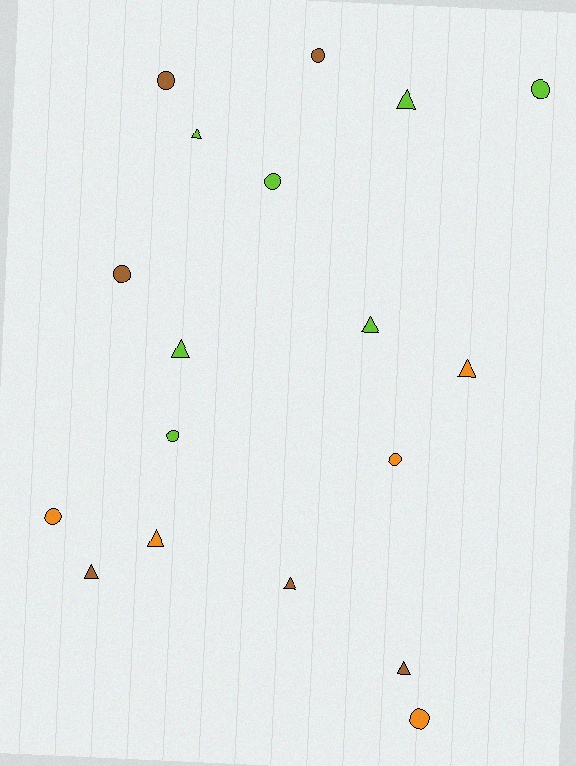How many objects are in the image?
There are 18 objects.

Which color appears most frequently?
Lime, with 7 objects.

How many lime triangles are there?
There are 4 lime triangles.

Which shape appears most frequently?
Circle, with 9 objects.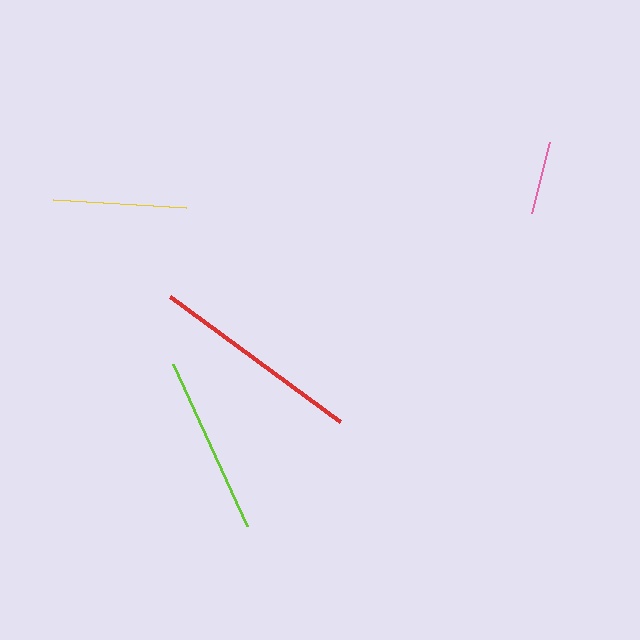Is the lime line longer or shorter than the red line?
The red line is longer than the lime line.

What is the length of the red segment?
The red segment is approximately 211 pixels long.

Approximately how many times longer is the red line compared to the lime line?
The red line is approximately 1.2 times the length of the lime line.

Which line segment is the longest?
The red line is the longest at approximately 211 pixels.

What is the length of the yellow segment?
The yellow segment is approximately 133 pixels long.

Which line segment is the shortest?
The pink line is the shortest at approximately 74 pixels.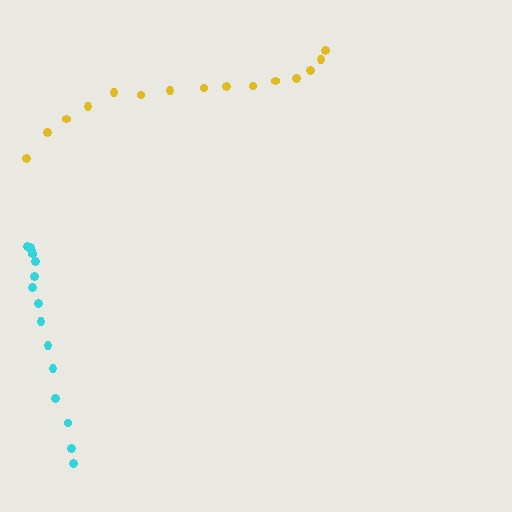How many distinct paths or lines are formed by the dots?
There are 2 distinct paths.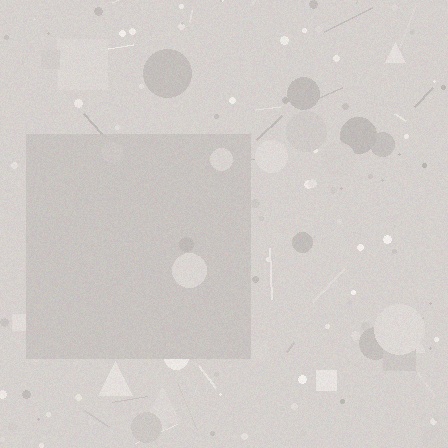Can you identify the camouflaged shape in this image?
The camouflaged shape is a square.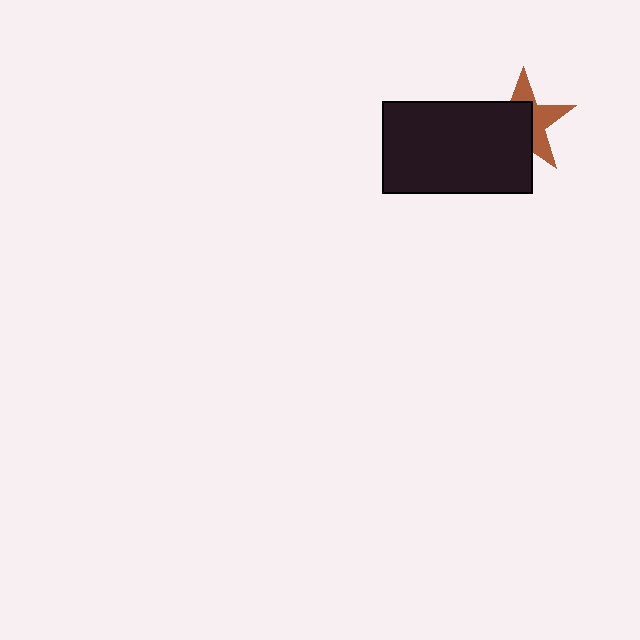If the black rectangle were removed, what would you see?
You would see the complete brown star.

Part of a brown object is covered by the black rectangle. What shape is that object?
It is a star.